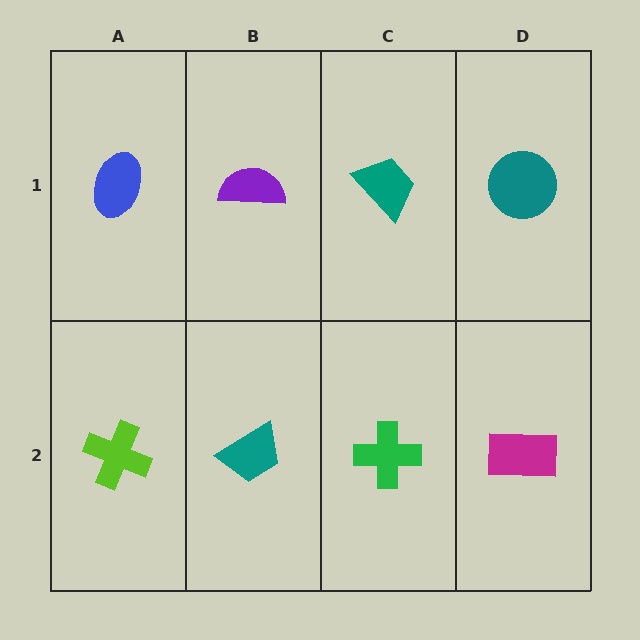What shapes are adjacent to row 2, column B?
A purple semicircle (row 1, column B), a lime cross (row 2, column A), a green cross (row 2, column C).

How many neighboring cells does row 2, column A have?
2.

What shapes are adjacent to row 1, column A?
A lime cross (row 2, column A), a purple semicircle (row 1, column B).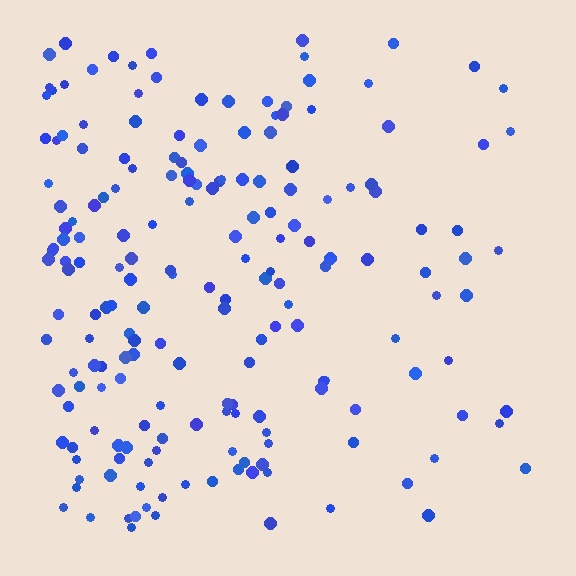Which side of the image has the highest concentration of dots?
The left.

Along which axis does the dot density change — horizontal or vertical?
Horizontal.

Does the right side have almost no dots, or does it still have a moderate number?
Still a moderate number, just noticeably fewer than the left.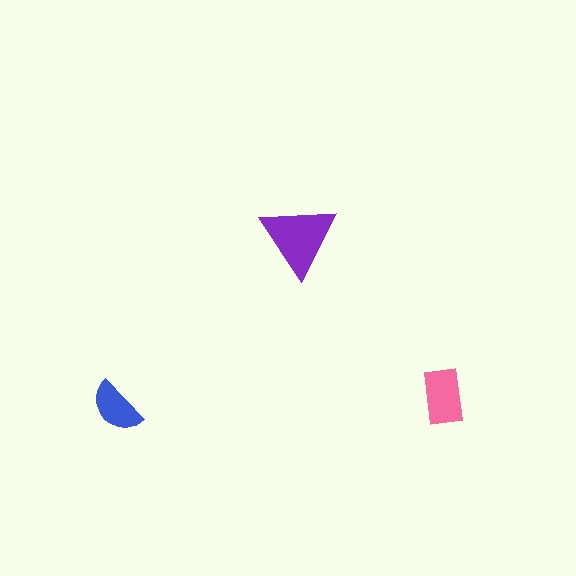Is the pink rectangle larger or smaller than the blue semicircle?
Larger.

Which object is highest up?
The purple triangle is topmost.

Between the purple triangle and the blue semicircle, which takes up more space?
The purple triangle.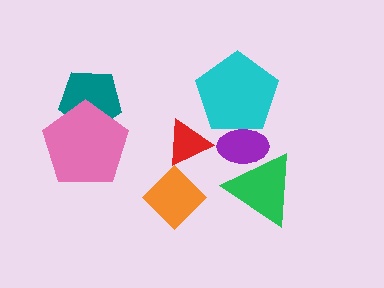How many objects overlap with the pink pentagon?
1 object overlaps with the pink pentagon.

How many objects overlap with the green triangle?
1 object overlaps with the green triangle.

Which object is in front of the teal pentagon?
The pink pentagon is in front of the teal pentagon.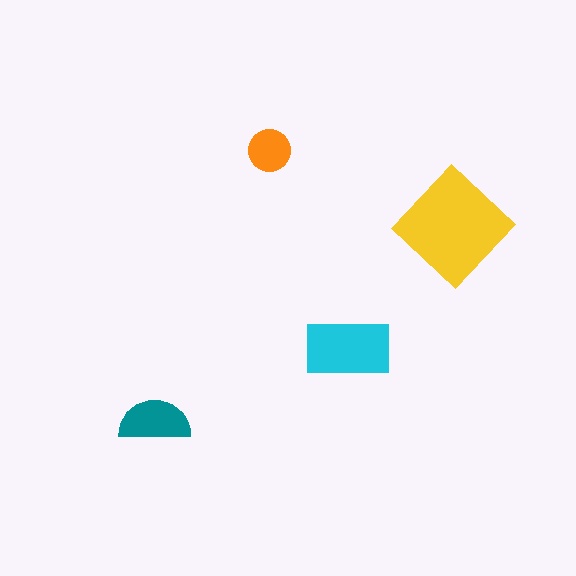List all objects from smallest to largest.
The orange circle, the teal semicircle, the cyan rectangle, the yellow diamond.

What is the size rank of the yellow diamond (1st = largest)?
1st.